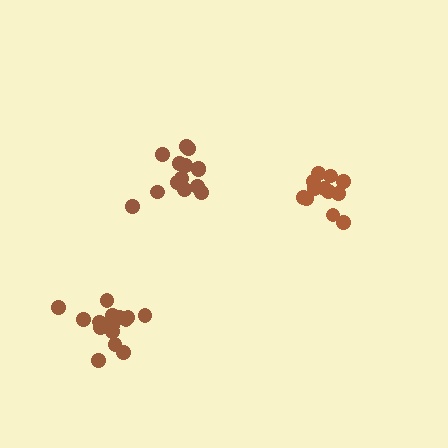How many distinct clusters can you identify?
There are 3 distinct clusters.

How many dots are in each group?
Group 1: 12 dots, Group 2: 15 dots, Group 3: 14 dots (41 total).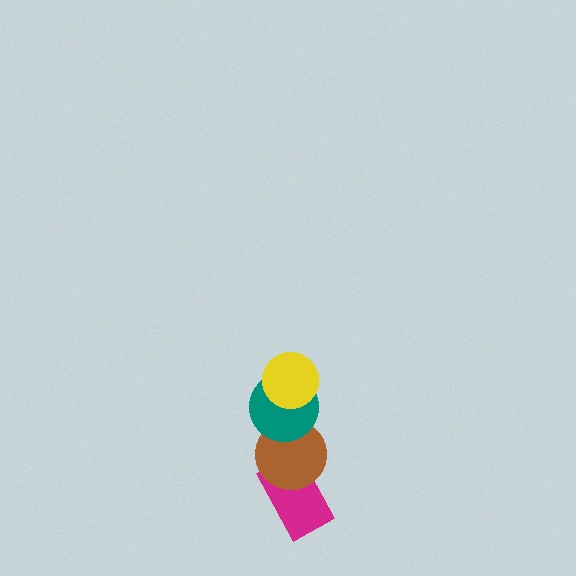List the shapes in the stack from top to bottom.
From top to bottom: the yellow circle, the teal circle, the brown circle, the magenta rectangle.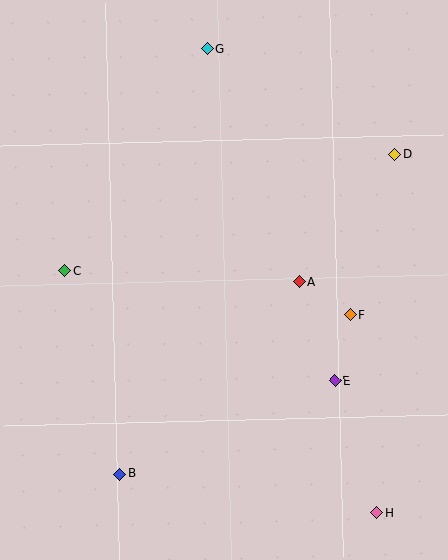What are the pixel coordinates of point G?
Point G is at (207, 49).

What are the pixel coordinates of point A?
Point A is at (299, 282).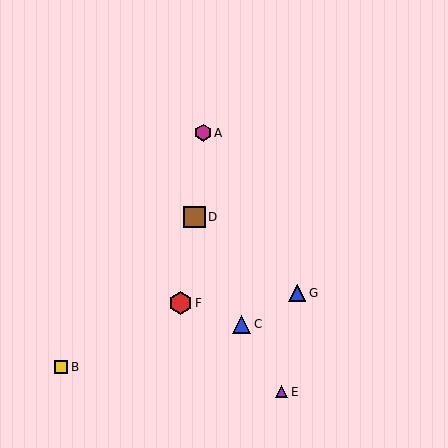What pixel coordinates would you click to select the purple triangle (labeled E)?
Click at (282, 392) to select the purple triangle E.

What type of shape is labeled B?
Shape B is a yellow square.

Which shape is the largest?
The red hexagon (labeled F) is the largest.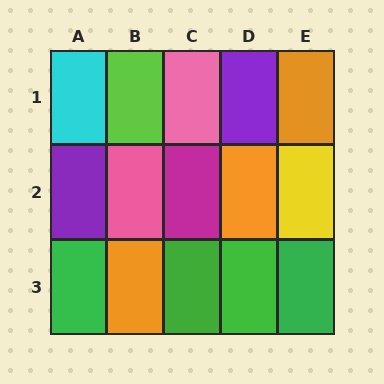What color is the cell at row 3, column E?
Green.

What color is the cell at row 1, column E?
Orange.